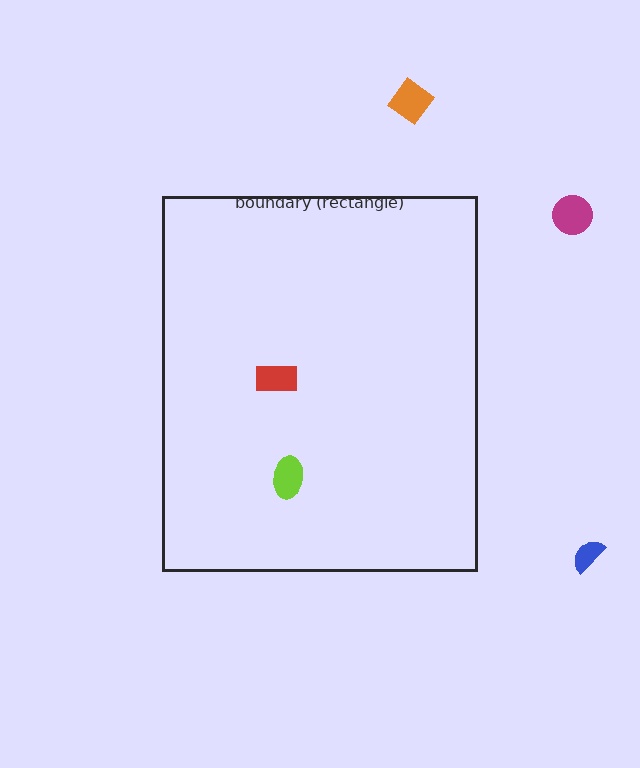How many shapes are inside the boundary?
2 inside, 3 outside.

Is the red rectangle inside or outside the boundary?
Inside.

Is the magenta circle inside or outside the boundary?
Outside.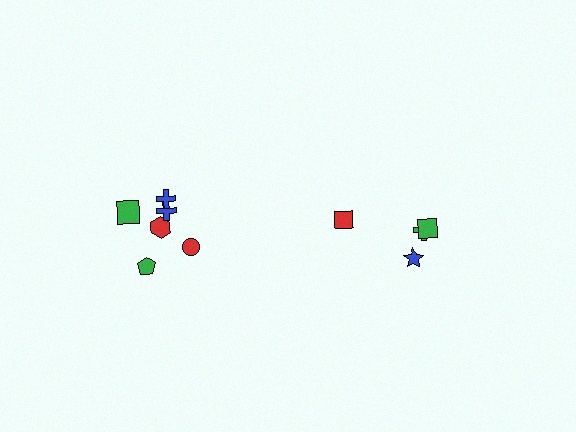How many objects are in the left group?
There are 6 objects.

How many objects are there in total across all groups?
There are 10 objects.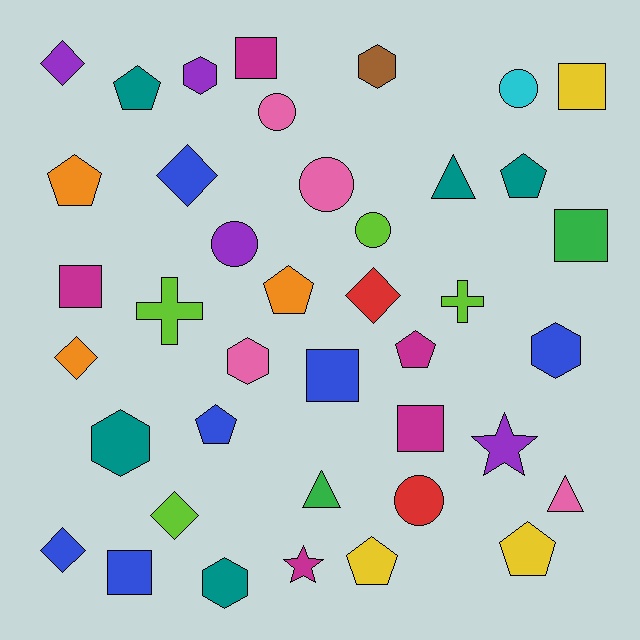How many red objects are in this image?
There are 2 red objects.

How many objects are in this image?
There are 40 objects.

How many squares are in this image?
There are 7 squares.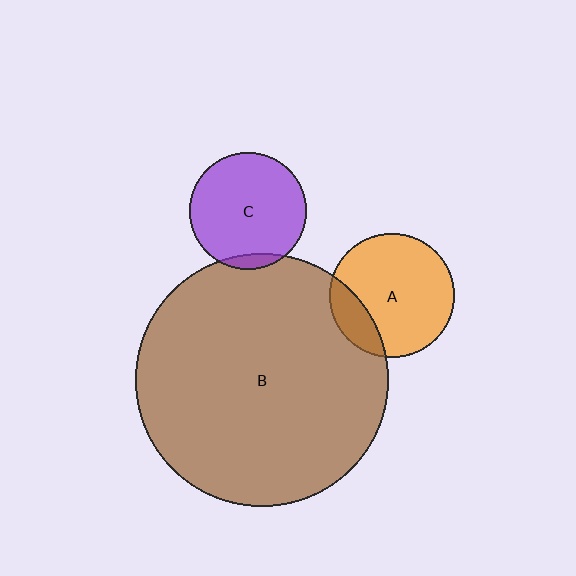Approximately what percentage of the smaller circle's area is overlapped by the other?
Approximately 20%.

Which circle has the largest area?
Circle B (brown).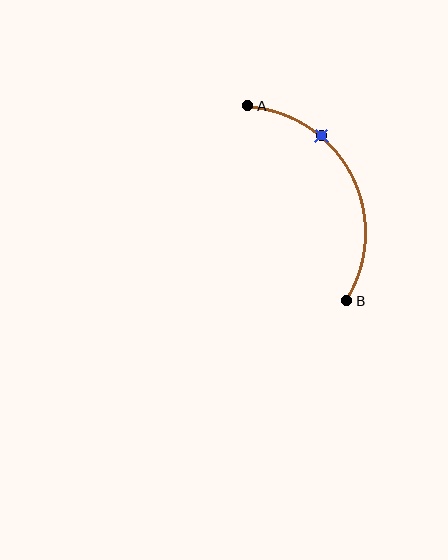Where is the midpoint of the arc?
The arc midpoint is the point on the curve farthest from the straight line joining A and B. It sits to the right of that line.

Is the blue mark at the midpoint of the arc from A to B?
No. The blue mark lies on the arc but is closer to endpoint A. The arc midpoint would be at the point on the curve equidistant along the arc from both A and B.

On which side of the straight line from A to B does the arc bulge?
The arc bulges to the right of the straight line connecting A and B.